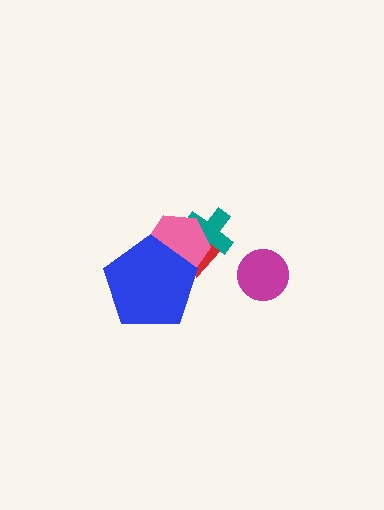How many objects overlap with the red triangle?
3 objects overlap with the red triangle.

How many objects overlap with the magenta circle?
0 objects overlap with the magenta circle.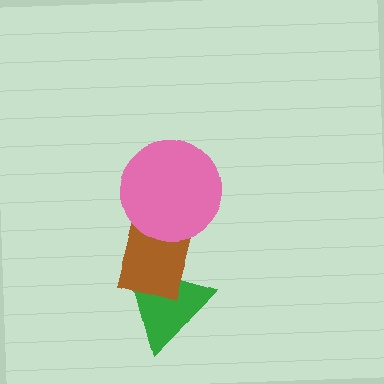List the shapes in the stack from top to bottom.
From top to bottom: the pink circle, the brown rectangle, the green triangle.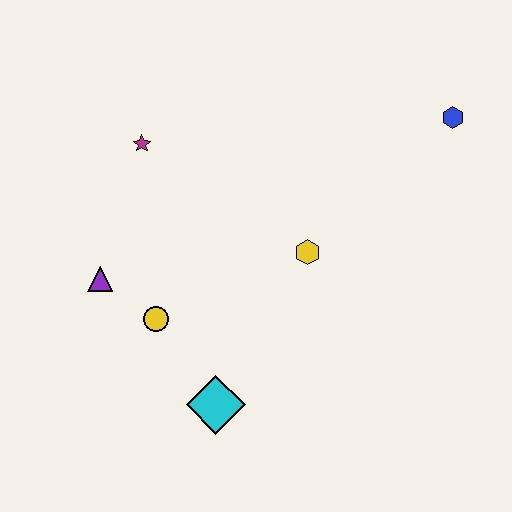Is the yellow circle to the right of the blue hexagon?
No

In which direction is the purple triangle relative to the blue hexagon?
The purple triangle is to the left of the blue hexagon.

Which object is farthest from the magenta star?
The blue hexagon is farthest from the magenta star.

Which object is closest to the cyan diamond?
The yellow circle is closest to the cyan diamond.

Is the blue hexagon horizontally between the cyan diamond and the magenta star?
No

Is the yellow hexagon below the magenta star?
Yes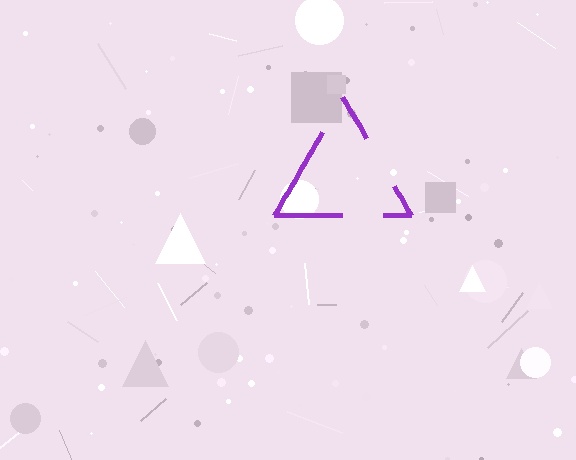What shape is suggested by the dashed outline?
The dashed outline suggests a triangle.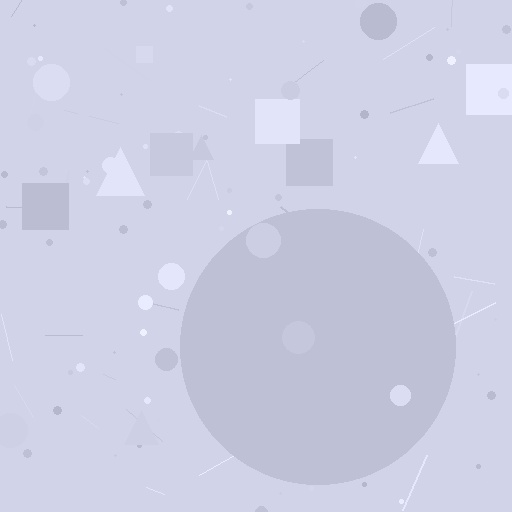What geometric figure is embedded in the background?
A circle is embedded in the background.